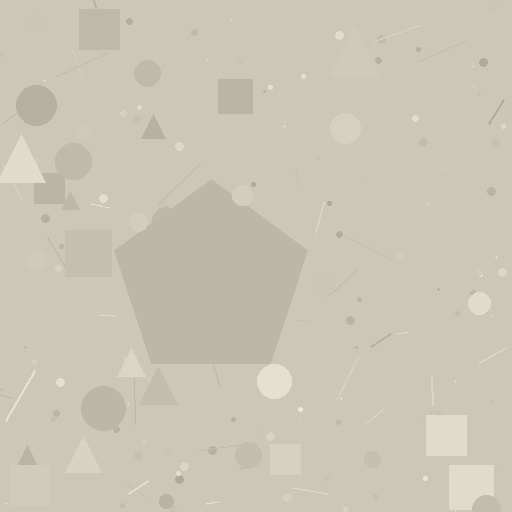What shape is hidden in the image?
A pentagon is hidden in the image.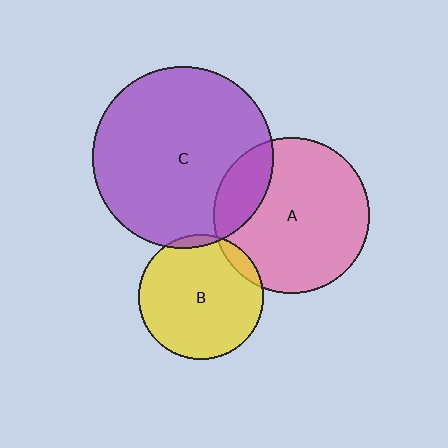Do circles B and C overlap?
Yes.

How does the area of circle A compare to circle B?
Approximately 1.6 times.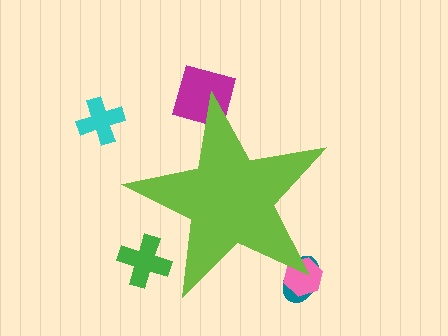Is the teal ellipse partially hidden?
Yes, the teal ellipse is partially hidden behind the lime star.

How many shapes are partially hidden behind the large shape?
4 shapes are partially hidden.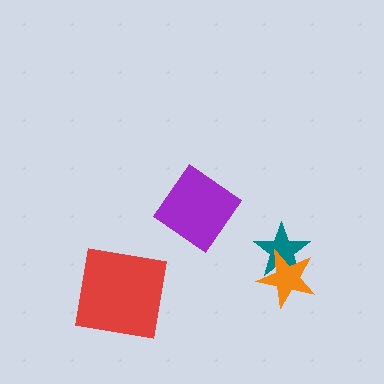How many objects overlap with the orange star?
1 object overlaps with the orange star.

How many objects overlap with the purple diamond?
0 objects overlap with the purple diamond.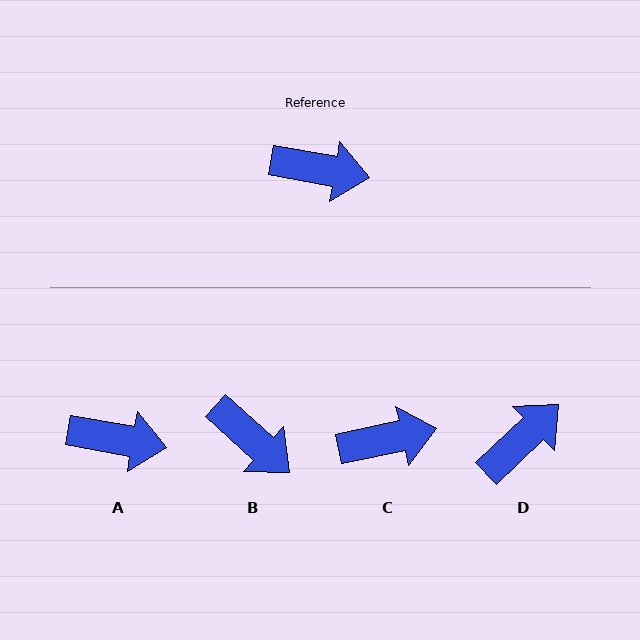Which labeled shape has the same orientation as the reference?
A.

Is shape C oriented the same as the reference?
No, it is off by about 22 degrees.